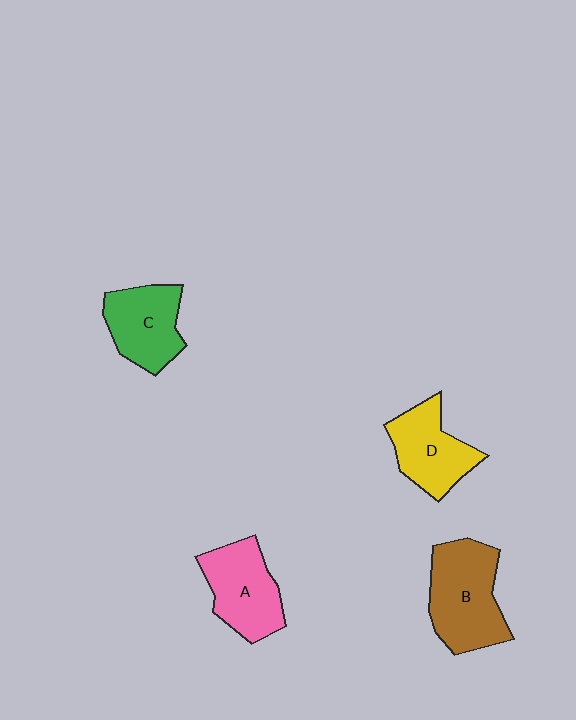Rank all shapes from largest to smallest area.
From largest to smallest: B (brown), A (pink), D (yellow), C (green).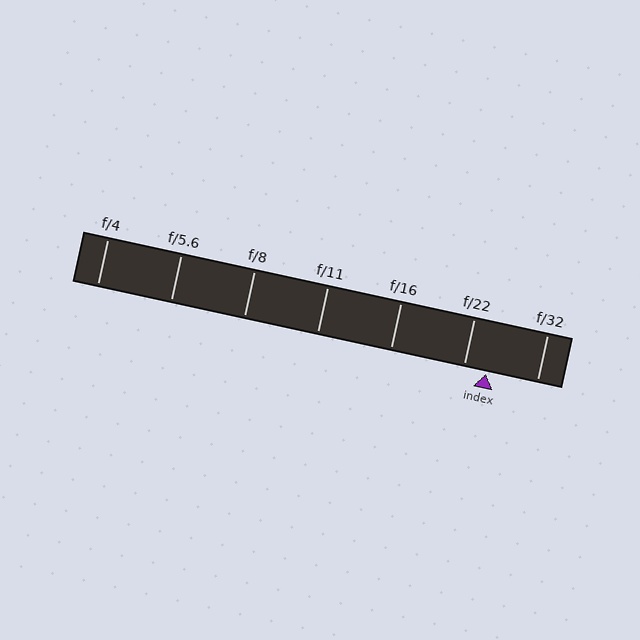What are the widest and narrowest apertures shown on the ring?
The widest aperture shown is f/4 and the narrowest is f/32.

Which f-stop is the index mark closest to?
The index mark is closest to f/22.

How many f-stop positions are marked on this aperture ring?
There are 7 f-stop positions marked.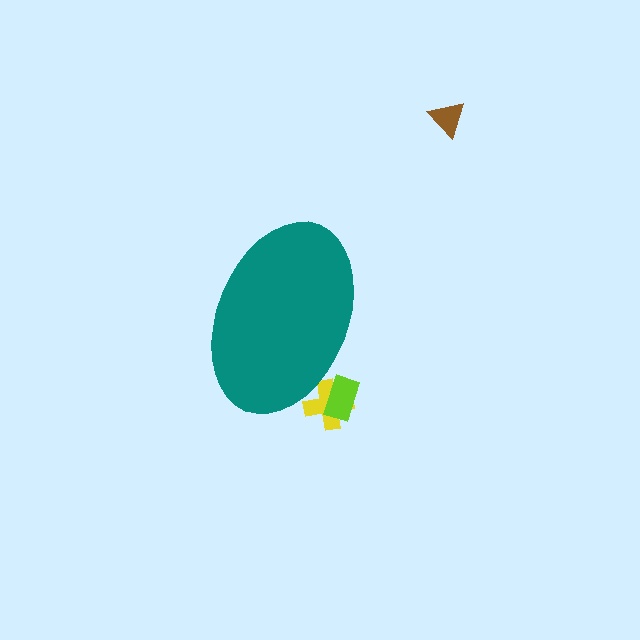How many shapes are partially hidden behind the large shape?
2 shapes are partially hidden.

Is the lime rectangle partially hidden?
Yes, the lime rectangle is partially hidden behind the teal ellipse.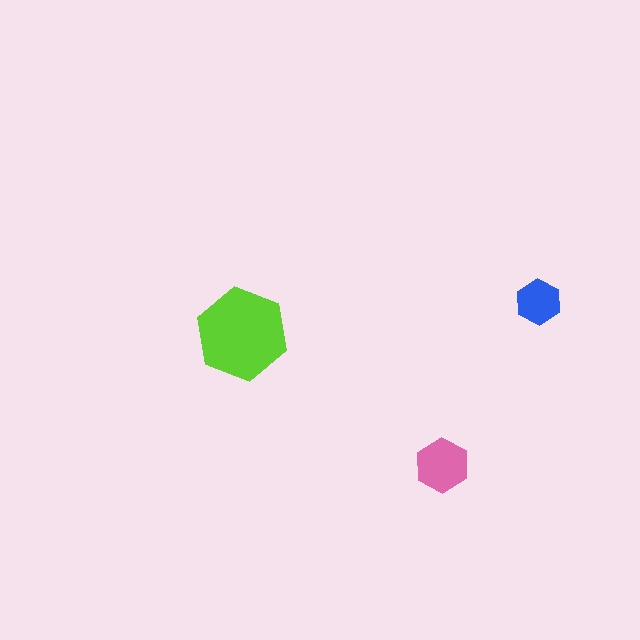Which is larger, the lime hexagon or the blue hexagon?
The lime one.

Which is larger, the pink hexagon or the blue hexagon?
The pink one.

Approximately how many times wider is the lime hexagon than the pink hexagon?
About 1.5 times wider.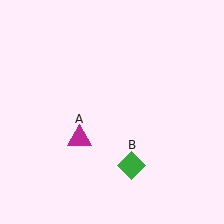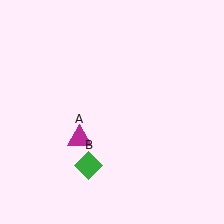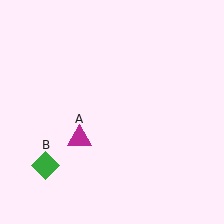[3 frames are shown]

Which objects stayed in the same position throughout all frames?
Magenta triangle (object A) remained stationary.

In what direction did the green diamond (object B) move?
The green diamond (object B) moved left.